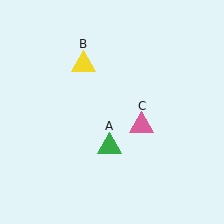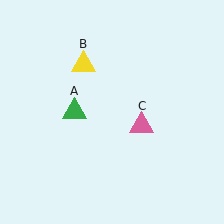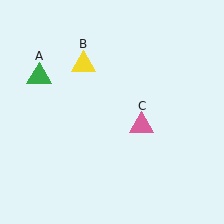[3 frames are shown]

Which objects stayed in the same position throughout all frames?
Yellow triangle (object B) and pink triangle (object C) remained stationary.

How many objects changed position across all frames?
1 object changed position: green triangle (object A).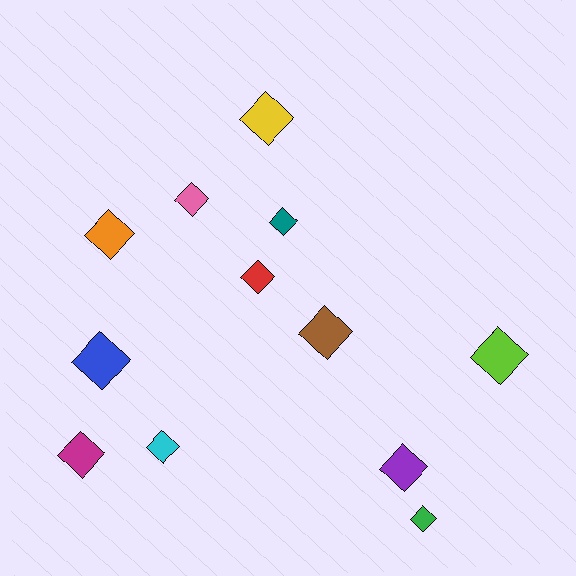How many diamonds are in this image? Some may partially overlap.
There are 12 diamonds.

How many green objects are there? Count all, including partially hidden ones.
There is 1 green object.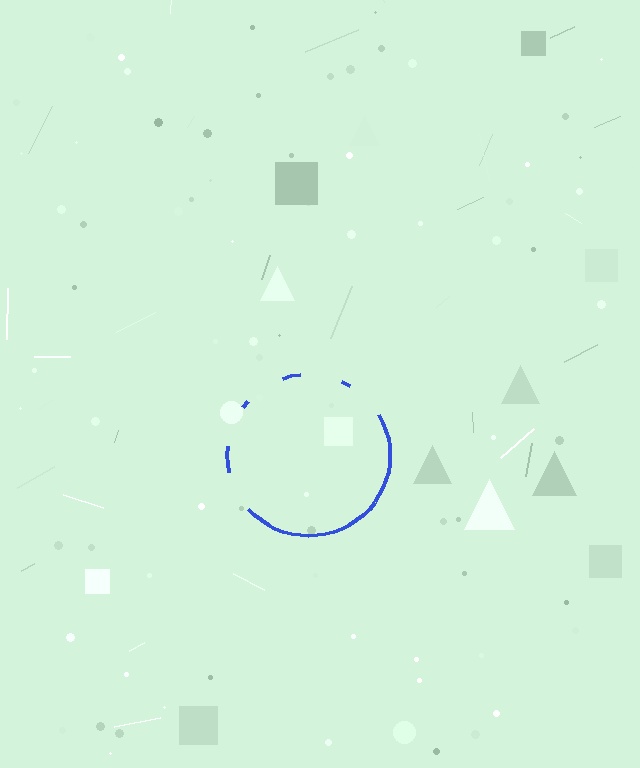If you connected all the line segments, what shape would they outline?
They would outline a circle.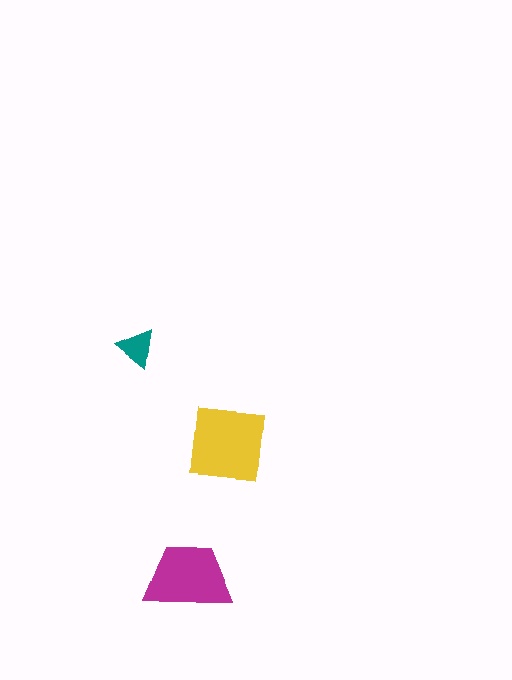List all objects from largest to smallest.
The yellow square, the magenta trapezoid, the teal triangle.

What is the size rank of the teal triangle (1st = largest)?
3rd.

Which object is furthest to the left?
The teal triangle is leftmost.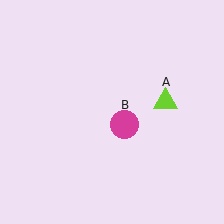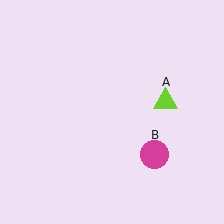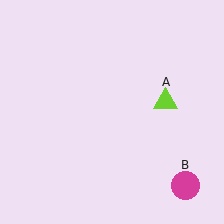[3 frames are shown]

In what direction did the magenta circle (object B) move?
The magenta circle (object B) moved down and to the right.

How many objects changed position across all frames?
1 object changed position: magenta circle (object B).